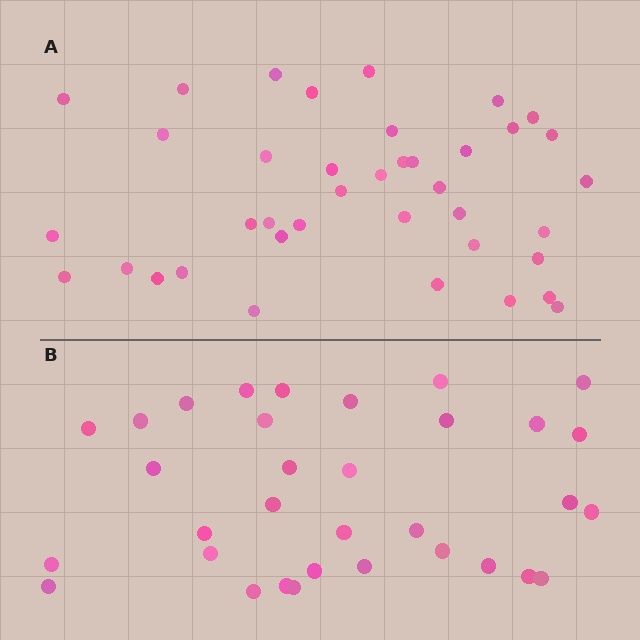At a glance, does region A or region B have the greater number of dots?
Region A (the top region) has more dots.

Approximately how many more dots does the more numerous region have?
Region A has about 6 more dots than region B.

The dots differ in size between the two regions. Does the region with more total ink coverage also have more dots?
No. Region B has more total ink coverage because its dots are larger, but region A actually contains more individual dots. Total area can be misleading — the number of items is what matters here.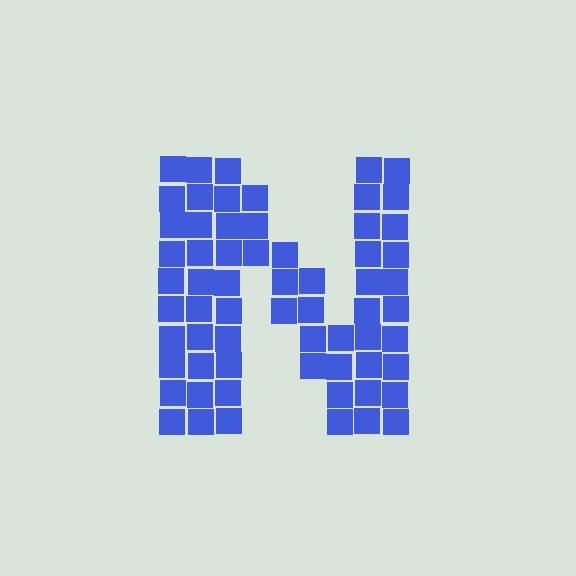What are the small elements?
The small elements are squares.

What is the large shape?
The large shape is the letter N.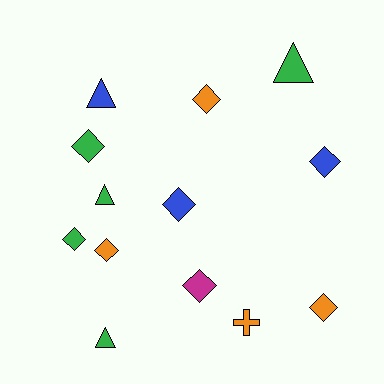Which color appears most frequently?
Green, with 5 objects.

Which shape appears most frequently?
Diamond, with 8 objects.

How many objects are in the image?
There are 13 objects.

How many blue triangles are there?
There is 1 blue triangle.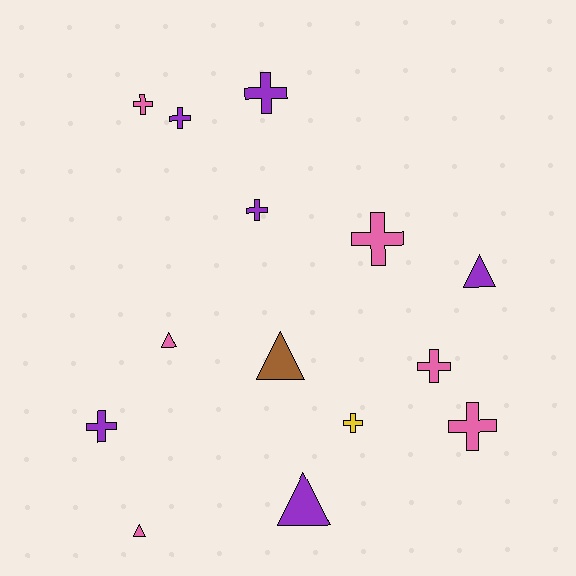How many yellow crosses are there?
There is 1 yellow cross.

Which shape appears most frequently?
Cross, with 9 objects.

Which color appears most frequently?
Pink, with 6 objects.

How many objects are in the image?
There are 14 objects.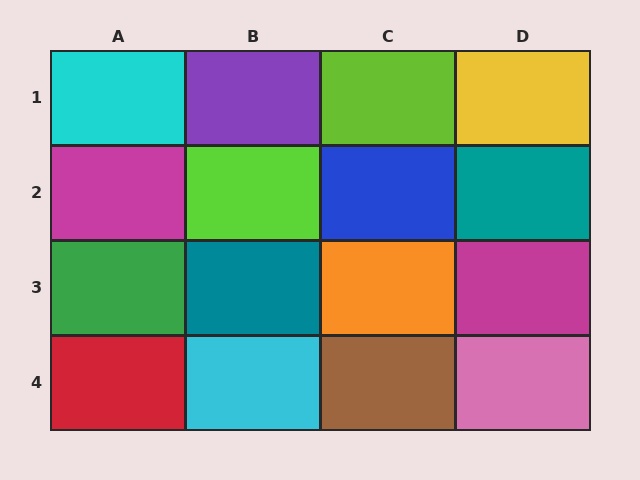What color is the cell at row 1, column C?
Lime.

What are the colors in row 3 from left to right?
Green, teal, orange, magenta.